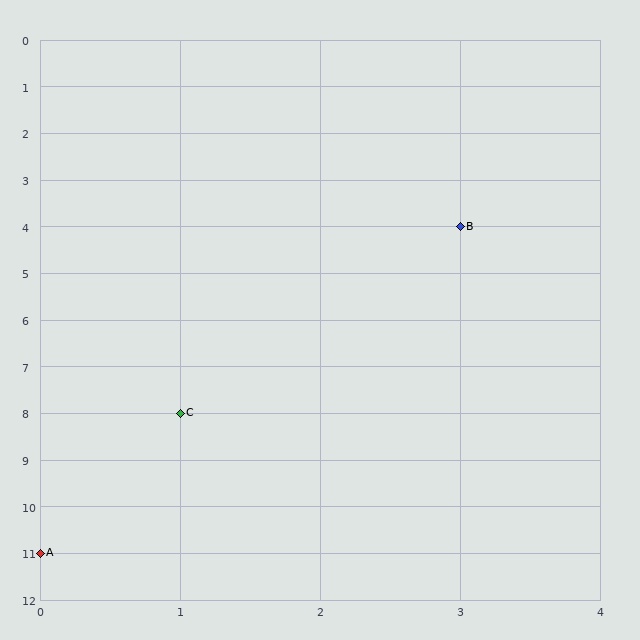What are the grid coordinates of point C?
Point C is at grid coordinates (1, 8).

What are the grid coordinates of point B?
Point B is at grid coordinates (3, 4).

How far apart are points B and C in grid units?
Points B and C are 2 columns and 4 rows apart (about 4.5 grid units diagonally).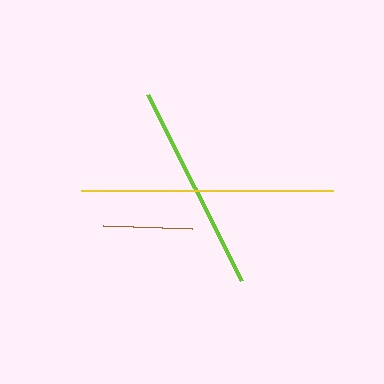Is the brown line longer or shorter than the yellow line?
The yellow line is longer than the brown line.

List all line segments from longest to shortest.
From longest to shortest: yellow, lime, brown.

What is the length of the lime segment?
The lime segment is approximately 209 pixels long.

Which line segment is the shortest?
The brown line is the shortest at approximately 89 pixels.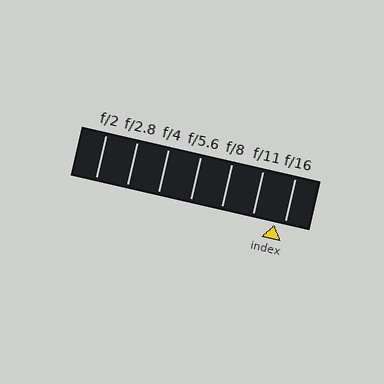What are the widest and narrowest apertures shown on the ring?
The widest aperture shown is f/2 and the narrowest is f/16.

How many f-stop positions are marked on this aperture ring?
There are 7 f-stop positions marked.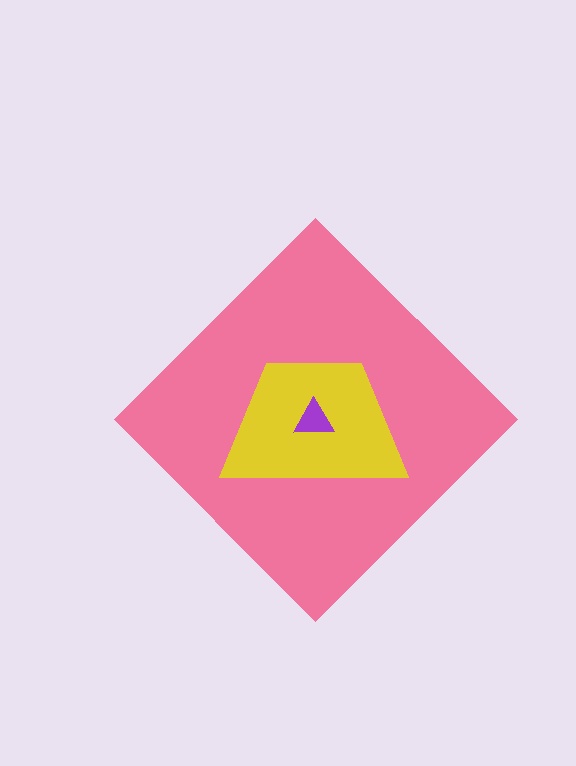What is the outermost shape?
The pink diamond.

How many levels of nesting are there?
3.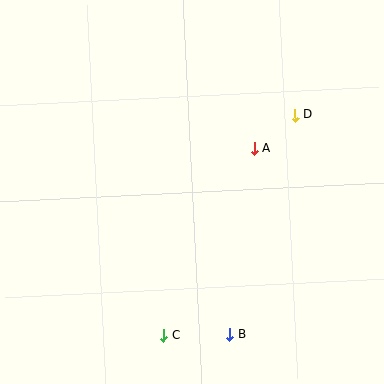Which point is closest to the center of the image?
Point A at (254, 148) is closest to the center.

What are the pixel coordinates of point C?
Point C is at (164, 335).